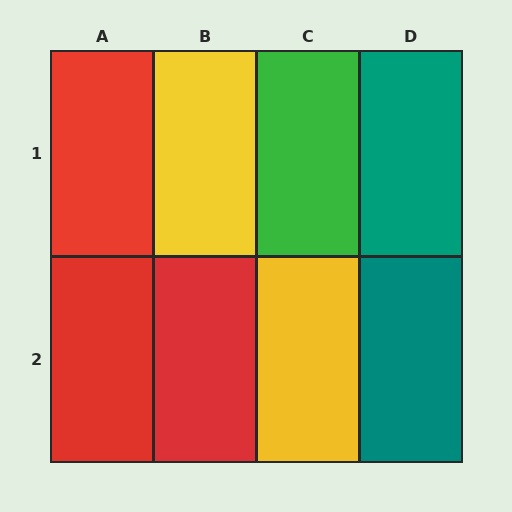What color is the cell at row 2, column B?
Red.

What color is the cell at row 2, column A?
Red.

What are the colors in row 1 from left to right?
Red, yellow, green, teal.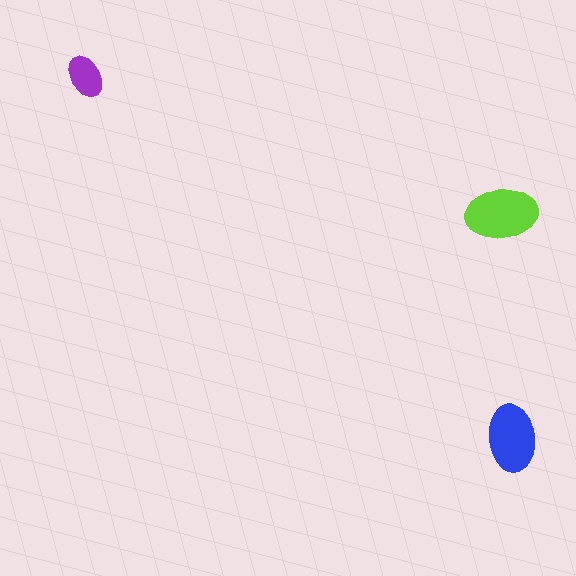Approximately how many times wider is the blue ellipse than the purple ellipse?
About 1.5 times wider.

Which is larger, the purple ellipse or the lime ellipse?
The lime one.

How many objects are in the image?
There are 3 objects in the image.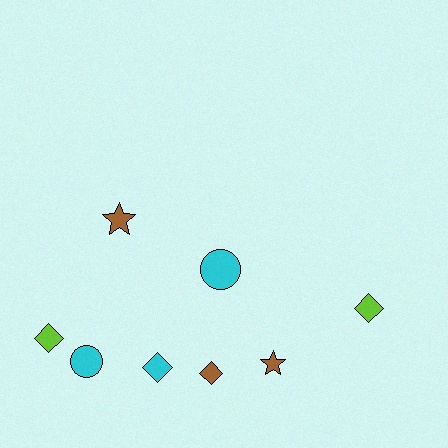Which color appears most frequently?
Brown, with 3 objects.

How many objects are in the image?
There are 8 objects.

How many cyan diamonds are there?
There is 1 cyan diamond.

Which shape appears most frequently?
Diamond, with 4 objects.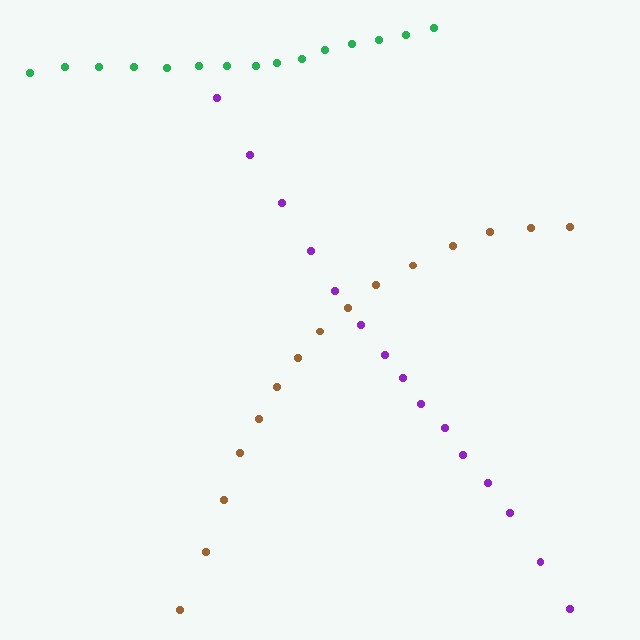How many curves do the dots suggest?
There are 3 distinct paths.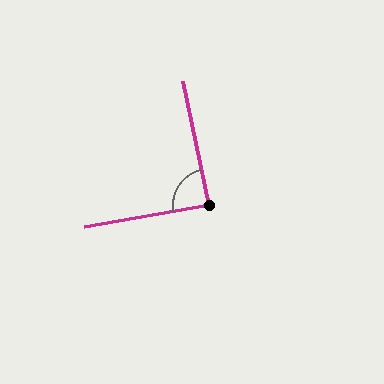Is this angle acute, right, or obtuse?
It is approximately a right angle.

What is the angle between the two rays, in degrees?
Approximately 88 degrees.